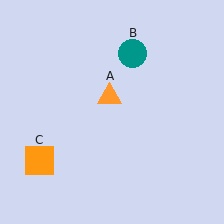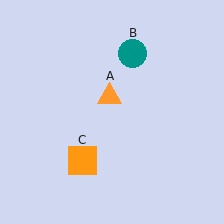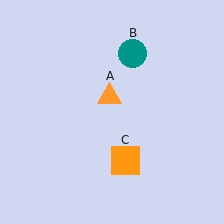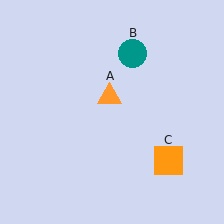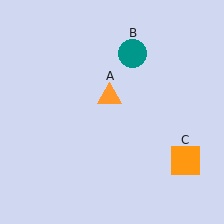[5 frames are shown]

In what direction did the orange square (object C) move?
The orange square (object C) moved right.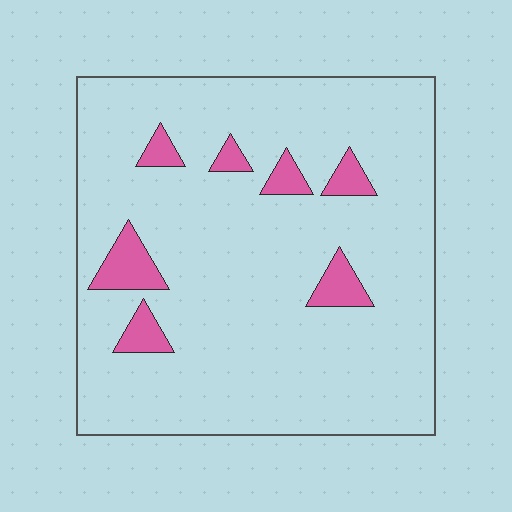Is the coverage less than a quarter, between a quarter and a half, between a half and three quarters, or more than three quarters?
Less than a quarter.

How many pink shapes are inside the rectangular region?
7.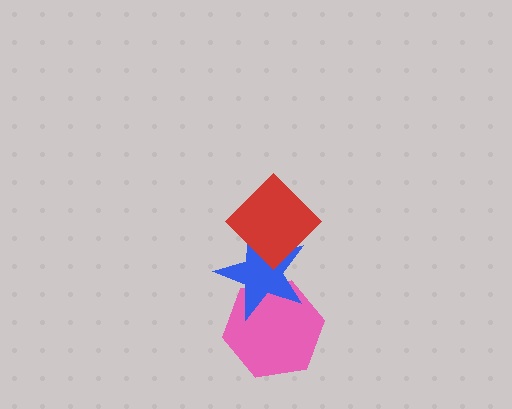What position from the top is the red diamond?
The red diamond is 1st from the top.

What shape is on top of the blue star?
The red diamond is on top of the blue star.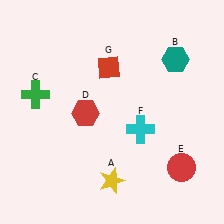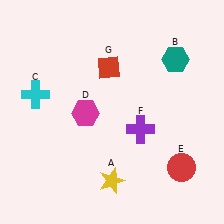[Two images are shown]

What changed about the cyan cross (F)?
In Image 1, F is cyan. In Image 2, it changed to purple.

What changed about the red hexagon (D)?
In Image 1, D is red. In Image 2, it changed to magenta.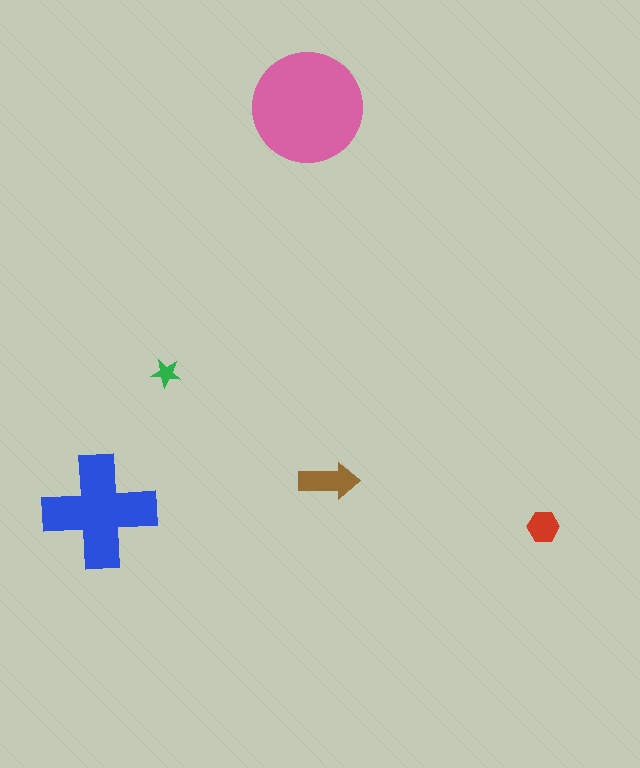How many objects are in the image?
There are 5 objects in the image.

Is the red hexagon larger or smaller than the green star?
Larger.